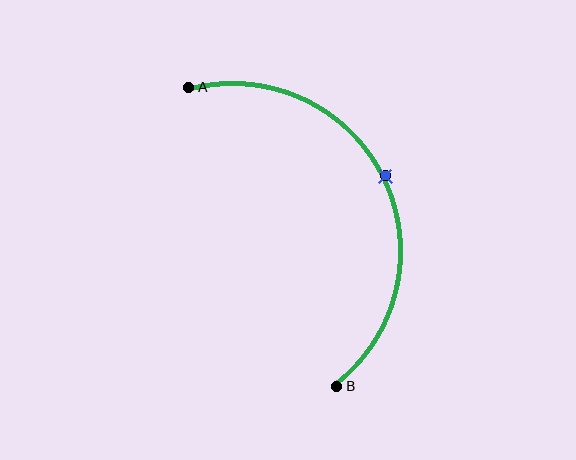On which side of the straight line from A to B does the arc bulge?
The arc bulges to the right of the straight line connecting A and B.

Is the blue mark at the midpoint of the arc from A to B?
Yes. The blue mark lies on the arc at equal arc-length from both A and B — it is the arc midpoint.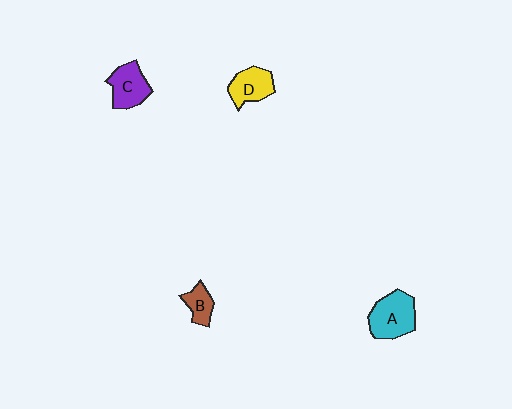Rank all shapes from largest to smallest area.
From largest to smallest: A (cyan), C (purple), D (yellow), B (brown).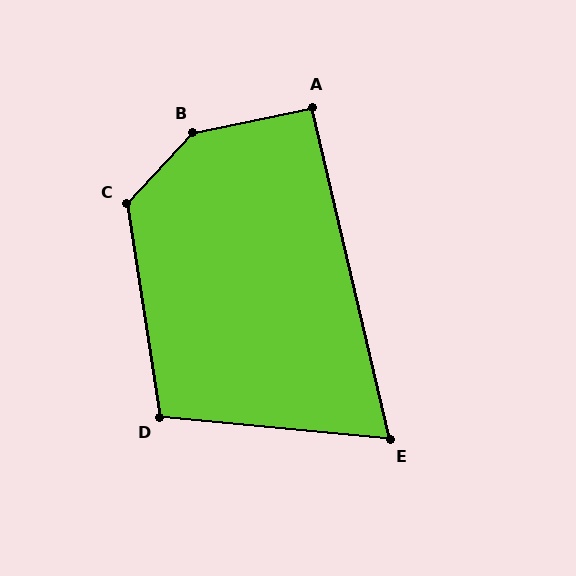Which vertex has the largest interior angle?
B, at approximately 145 degrees.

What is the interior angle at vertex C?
Approximately 128 degrees (obtuse).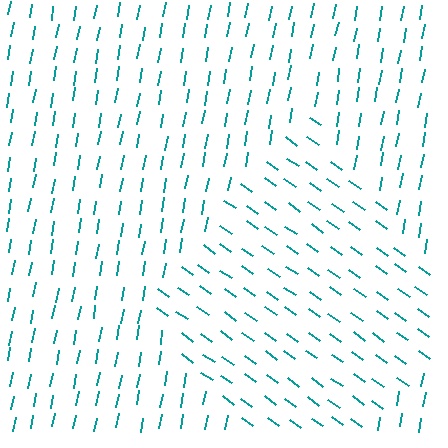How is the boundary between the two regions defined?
The boundary is defined purely by a change in line orientation (approximately 65 degrees difference). All lines are the same color and thickness.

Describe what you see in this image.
The image is filled with small teal line segments. A diamond region in the image has lines oriented differently from the surrounding lines, creating a visible texture boundary.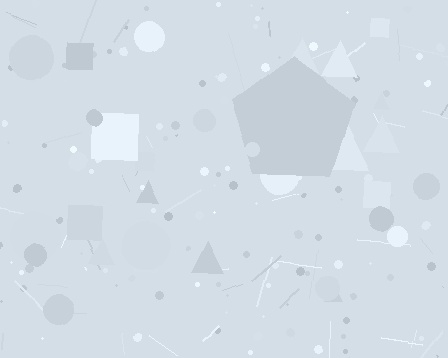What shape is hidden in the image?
A pentagon is hidden in the image.